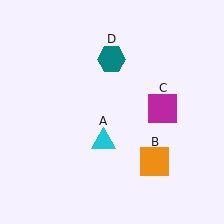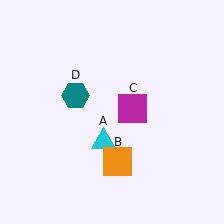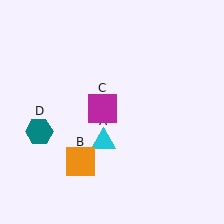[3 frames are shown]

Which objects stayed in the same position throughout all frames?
Cyan triangle (object A) remained stationary.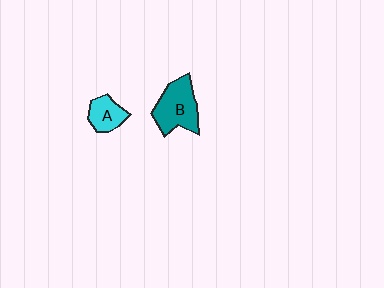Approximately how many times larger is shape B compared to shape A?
Approximately 1.8 times.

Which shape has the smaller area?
Shape A (cyan).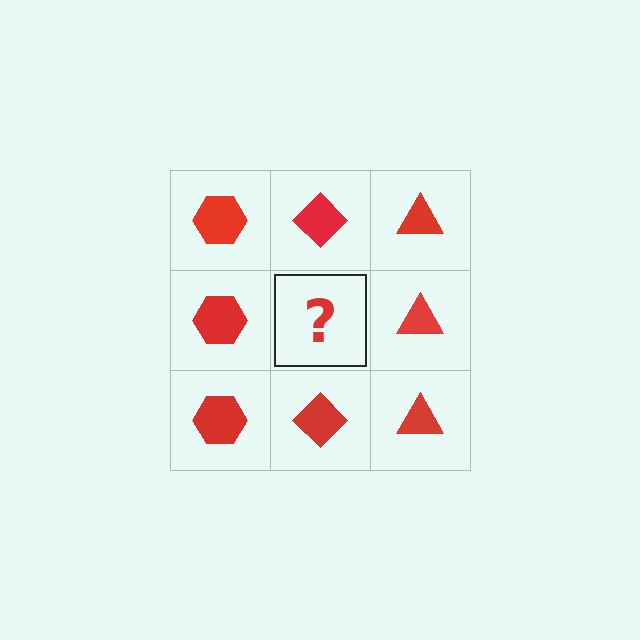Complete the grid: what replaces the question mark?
The question mark should be replaced with a red diamond.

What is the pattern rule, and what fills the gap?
The rule is that each column has a consistent shape. The gap should be filled with a red diamond.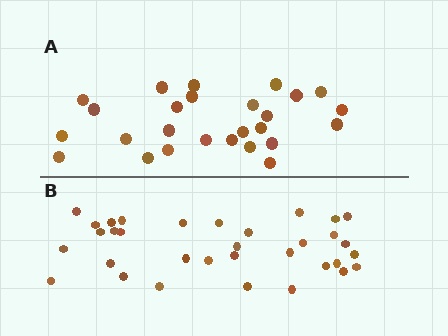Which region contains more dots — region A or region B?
Region B (the bottom region) has more dots.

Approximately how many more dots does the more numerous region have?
Region B has roughly 8 or so more dots than region A.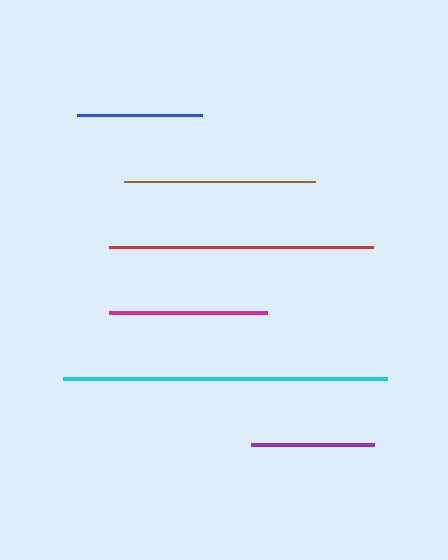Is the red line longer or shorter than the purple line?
The red line is longer than the purple line.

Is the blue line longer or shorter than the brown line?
The brown line is longer than the blue line.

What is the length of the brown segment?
The brown segment is approximately 191 pixels long.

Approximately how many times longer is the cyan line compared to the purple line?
The cyan line is approximately 2.6 times the length of the purple line.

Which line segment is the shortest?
The purple line is the shortest at approximately 123 pixels.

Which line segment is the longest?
The cyan line is the longest at approximately 325 pixels.